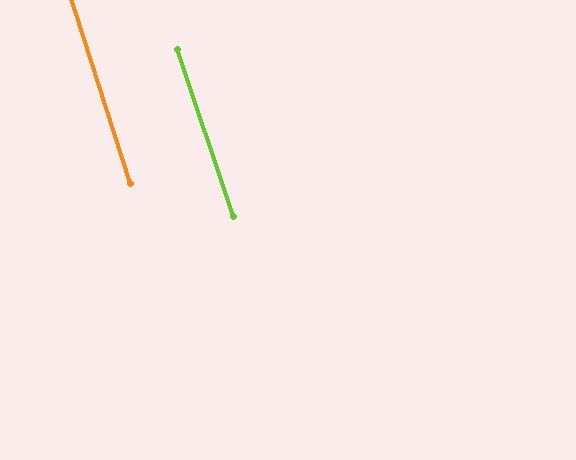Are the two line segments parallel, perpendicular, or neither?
Parallel — their directions differ by only 0.7°.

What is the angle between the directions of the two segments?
Approximately 1 degree.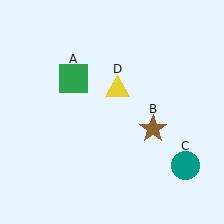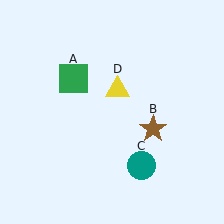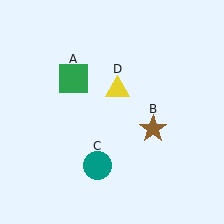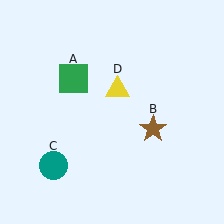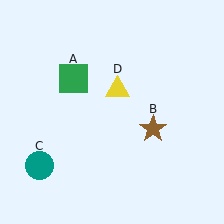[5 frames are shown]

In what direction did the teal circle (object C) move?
The teal circle (object C) moved left.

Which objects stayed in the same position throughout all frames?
Green square (object A) and brown star (object B) and yellow triangle (object D) remained stationary.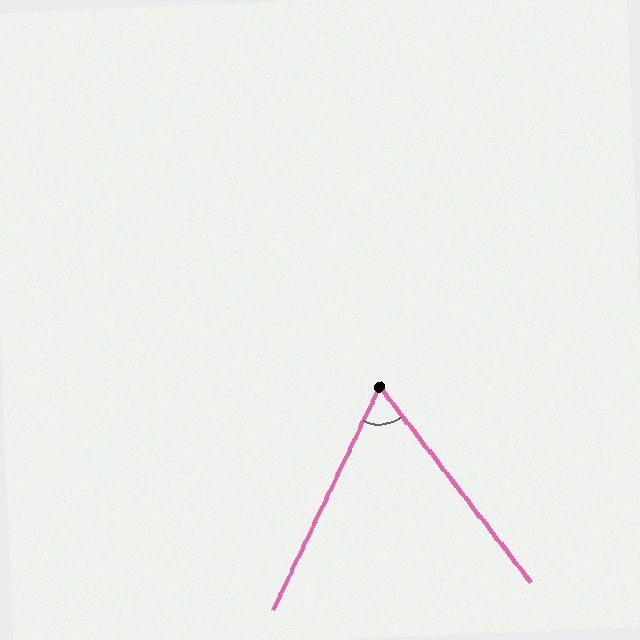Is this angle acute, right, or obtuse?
It is acute.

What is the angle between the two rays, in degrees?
Approximately 63 degrees.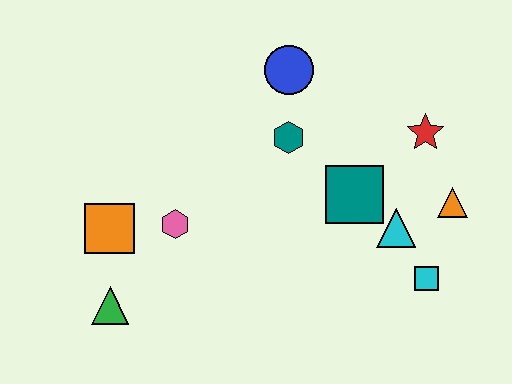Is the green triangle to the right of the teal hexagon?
No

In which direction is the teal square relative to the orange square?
The teal square is to the right of the orange square.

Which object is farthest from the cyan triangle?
The green triangle is farthest from the cyan triangle.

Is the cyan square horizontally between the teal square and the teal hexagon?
No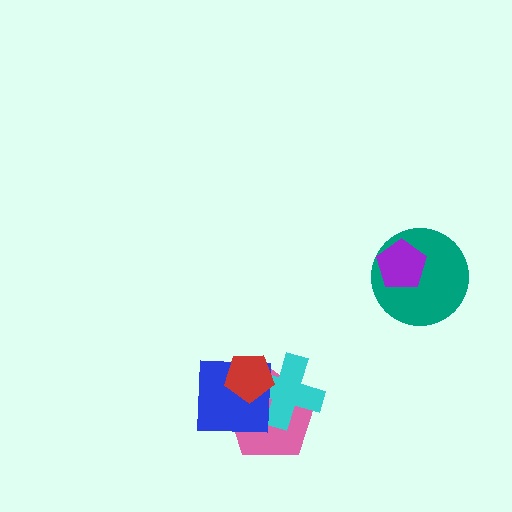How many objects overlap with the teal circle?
1 object overlaps with the teal circle.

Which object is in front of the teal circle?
The purple pentagon is in front of the teal circle.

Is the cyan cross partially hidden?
Yes, it is partially covered by another shape.